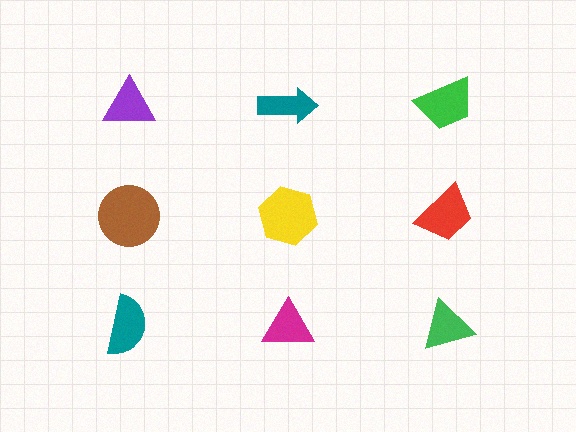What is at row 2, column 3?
A red trapezoid.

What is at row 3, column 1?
A teal semicircle.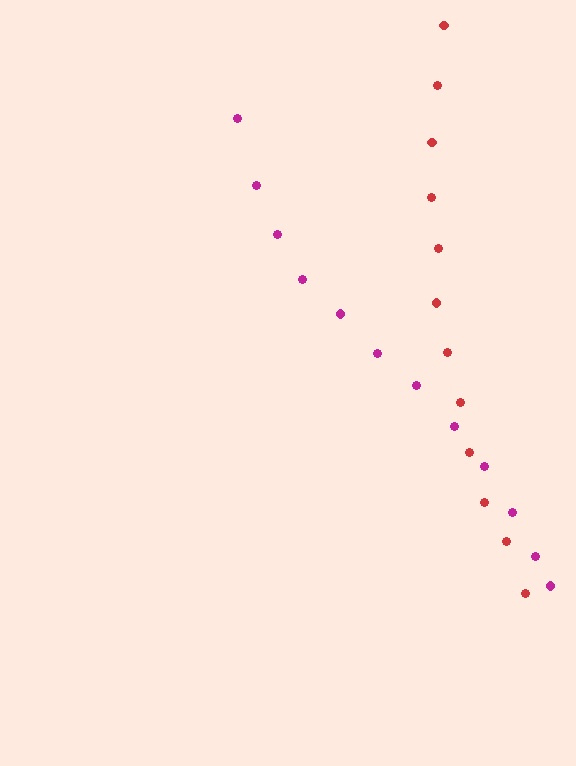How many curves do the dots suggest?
There are 2 distinct paths.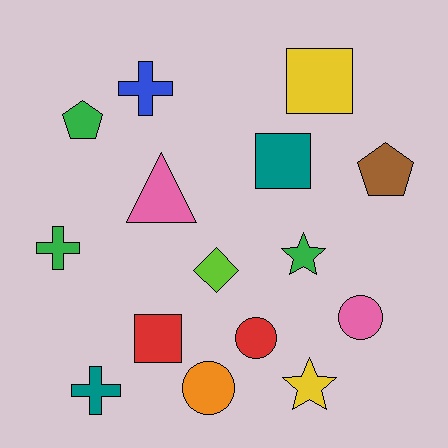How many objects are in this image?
There are 15 objects.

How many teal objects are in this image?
There are 2 teal objects.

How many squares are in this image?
There are 3 squares.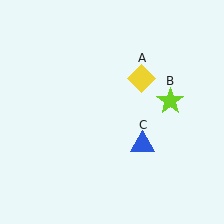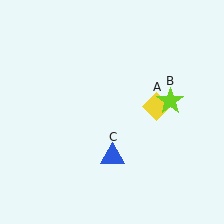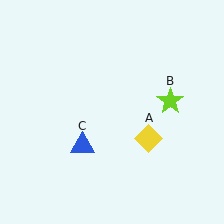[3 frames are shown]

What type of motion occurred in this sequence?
The yellow diamond (object A), blue triangle (object C) rotated clockwise around the center of the scene.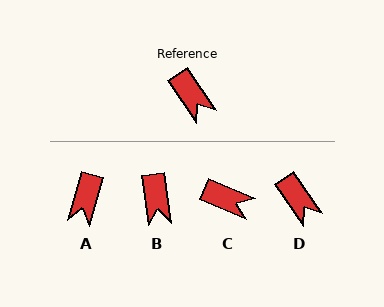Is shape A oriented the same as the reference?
No, it is off by about 50 degrees.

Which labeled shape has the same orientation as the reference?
D.